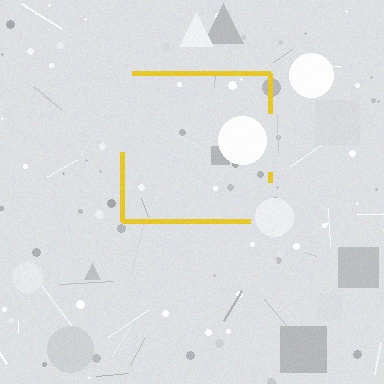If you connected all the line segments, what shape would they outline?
They would outline a square.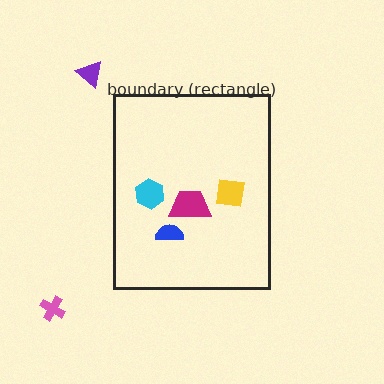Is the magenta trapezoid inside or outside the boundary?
Inside.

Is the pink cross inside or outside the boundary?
Outside.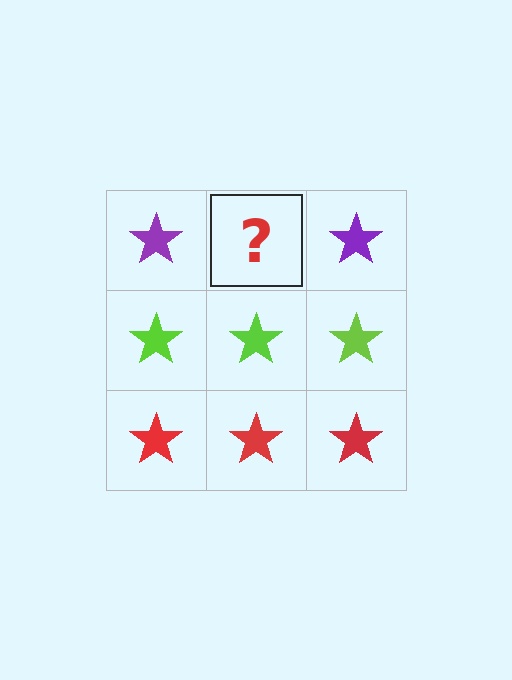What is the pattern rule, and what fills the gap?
The rule is that each row has a consistent color. The gap should be filled with a purple star.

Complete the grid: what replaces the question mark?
The question mark should be replaced with a purple star.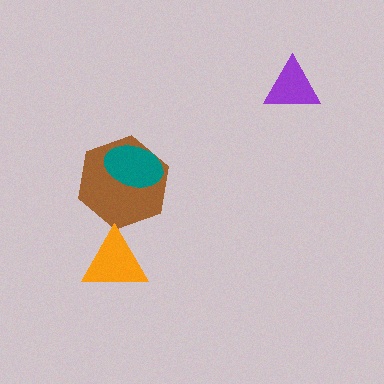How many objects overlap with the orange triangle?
0 objects overlap with the orange triangle.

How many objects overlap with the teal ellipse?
1 object overlaps with the teal ellipse.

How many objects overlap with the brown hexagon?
1 object overlaps with the brown hexagon.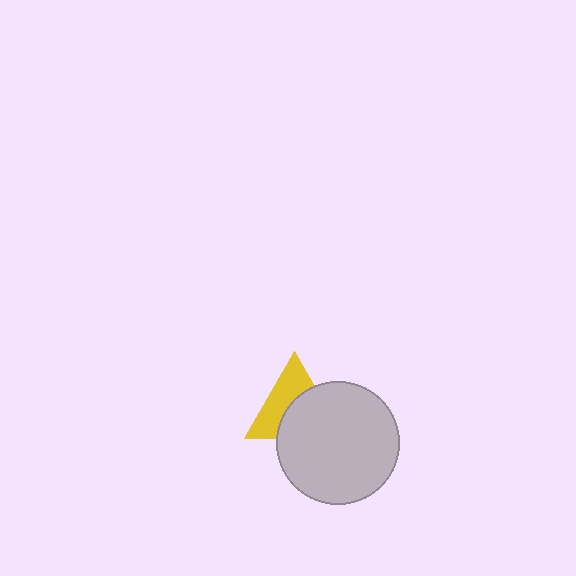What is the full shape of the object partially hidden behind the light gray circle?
The partially hidden object is a yellow triangle.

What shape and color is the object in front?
The object in front is a light gray circle.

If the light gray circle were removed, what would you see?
You would see the complete yellow triangle.